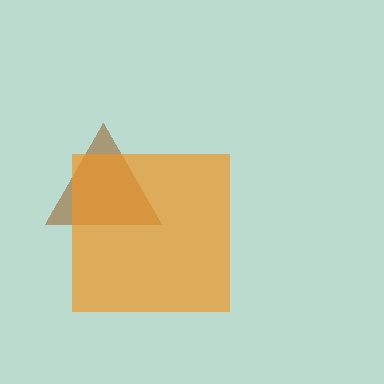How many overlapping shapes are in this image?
There are 2 overlapping shapes in the image.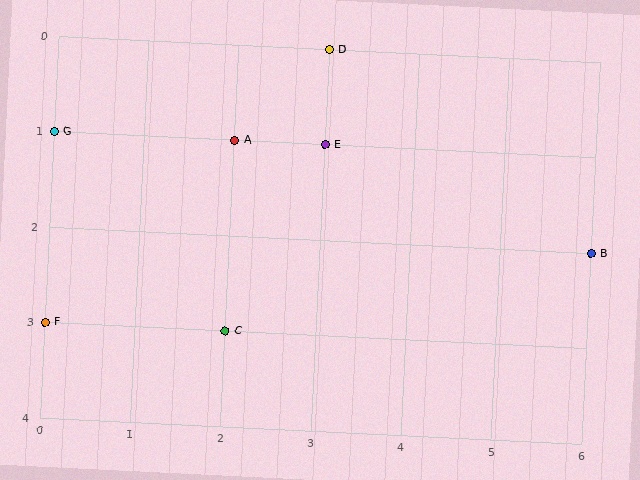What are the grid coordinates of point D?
Point D is at grid coordinates (3, 0).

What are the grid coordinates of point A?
Point A is at grid coordinates (2, 1).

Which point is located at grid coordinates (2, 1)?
Point A is at (2, 1).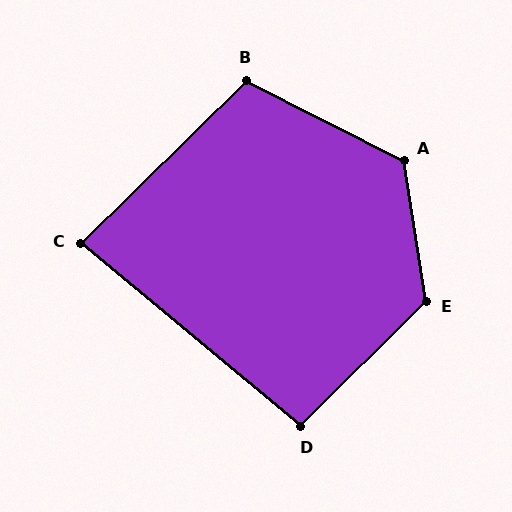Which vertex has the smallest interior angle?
C, at approximately 84 degrees.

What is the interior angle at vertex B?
Approximately 108 degrees (obtuse).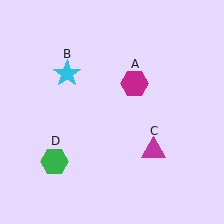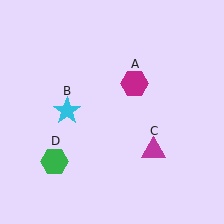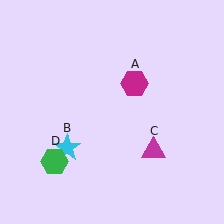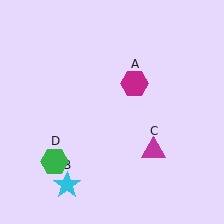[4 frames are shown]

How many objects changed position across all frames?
1 object changed position: cyan star (object B).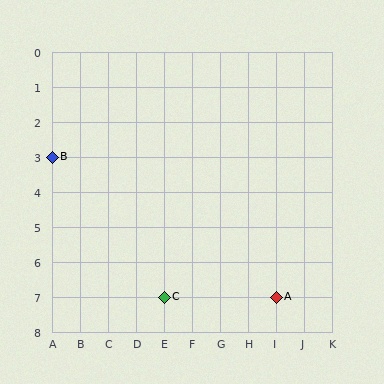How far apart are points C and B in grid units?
Points C and B are 4 columns and 4 rows apart (about 5.7 grid units diagonally).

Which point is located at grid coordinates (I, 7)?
Point A is at (I, 7).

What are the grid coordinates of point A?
Point A is at grid coordinates (I, 7).